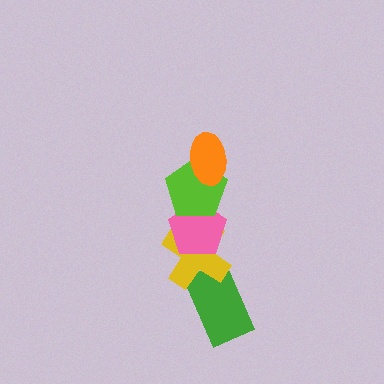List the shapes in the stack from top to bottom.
From top to bottom: the orange ellipse, the lime pentagon, the pink pentagon, the yellow cross, the green rectangle.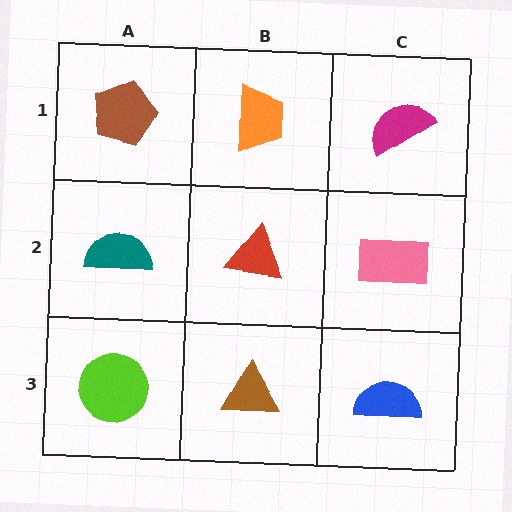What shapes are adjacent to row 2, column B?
An orange trapezoid (row 1, column B), a brown triangle (row 3, column B), a teal semicircle (row 2, column A), a pink rectangle (row 2, column C).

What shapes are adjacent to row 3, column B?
A red triangle (row 2, column B), a lime circle (row 3, column A), a blue semicircle (row 3, column C).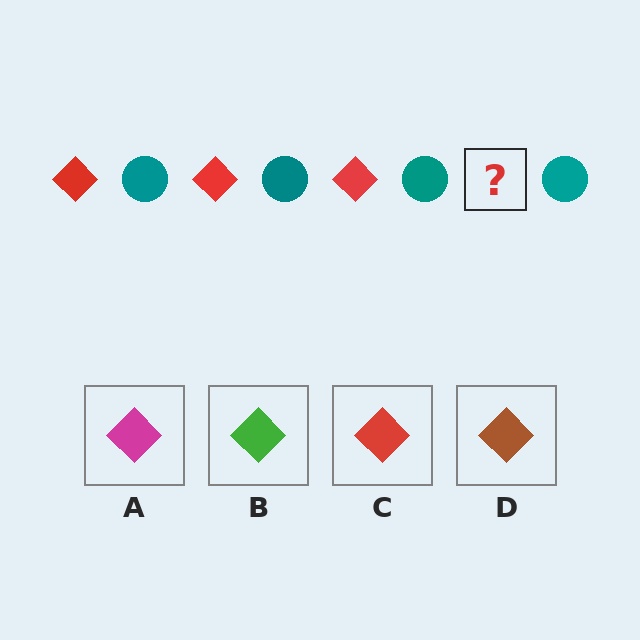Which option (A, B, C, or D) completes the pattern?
C.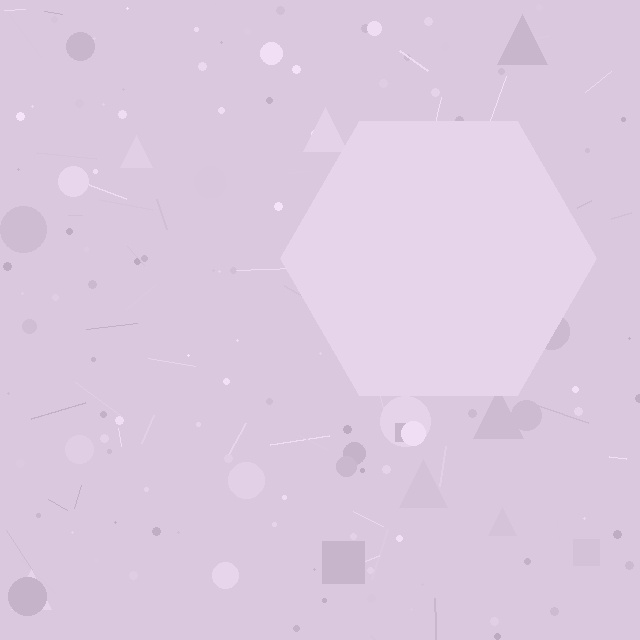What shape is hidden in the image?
A hexagon is hidden in the image.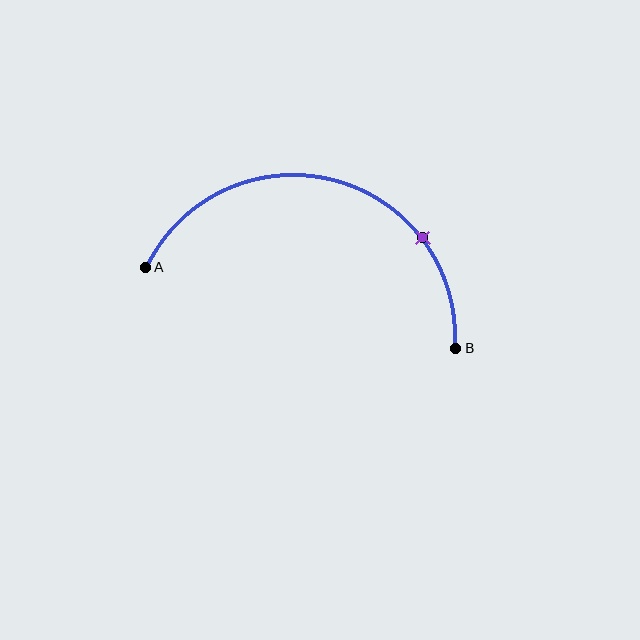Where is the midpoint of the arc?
The arc midpoint is the point on the curve farthest from the straight line joining A and B. It sits above that line.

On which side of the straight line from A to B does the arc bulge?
The arc bulges above the straight line connecting A and B.